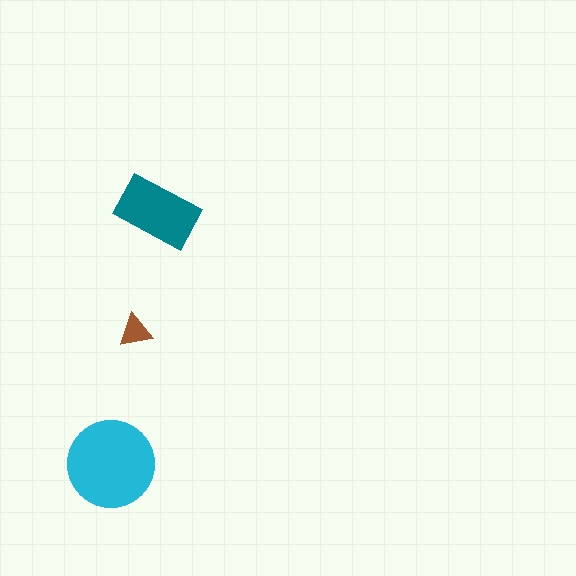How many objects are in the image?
There are 3 objects in the image.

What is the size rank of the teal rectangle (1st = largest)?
2nd.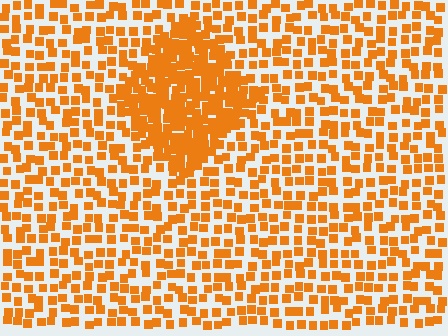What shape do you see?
I see a diamond.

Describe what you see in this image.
The image contains small orange elements arranged at two different densities. A diamond-shaped region is visible where the elements are more densely packed than the surrounding area.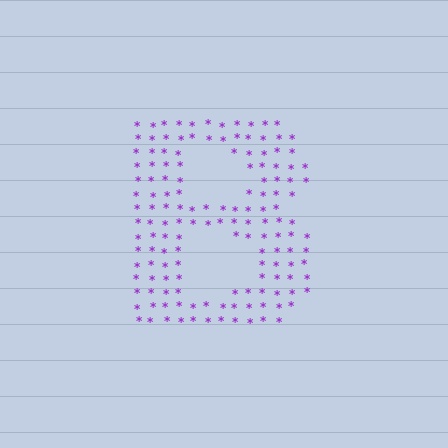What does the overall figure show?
The overall figure shows the letter B.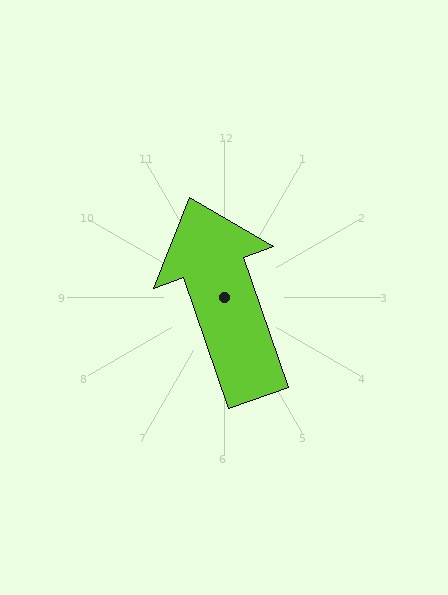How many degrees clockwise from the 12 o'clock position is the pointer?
Approximately 341 degrees.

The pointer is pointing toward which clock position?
Roughly 11 o'clock.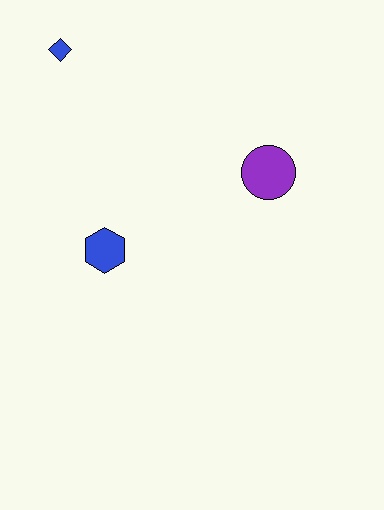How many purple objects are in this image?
There is 1 purple object.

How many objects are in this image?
There are 3 objects.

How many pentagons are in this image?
There are no pentagons.